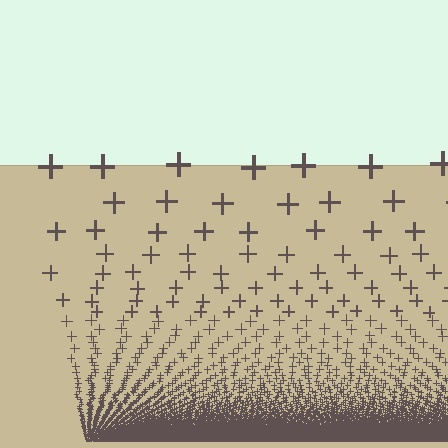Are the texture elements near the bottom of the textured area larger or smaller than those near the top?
Smaller. The gradient is inverted — elements near the bottom are smaller and denser.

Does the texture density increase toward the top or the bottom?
Density increases toward the bottom.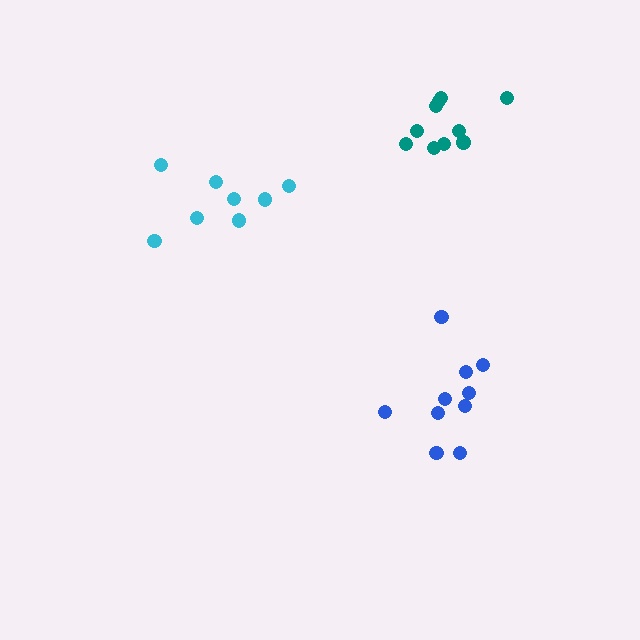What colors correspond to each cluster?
The clusters are colored: cyan, blue, teal.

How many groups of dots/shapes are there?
There are 3 groups.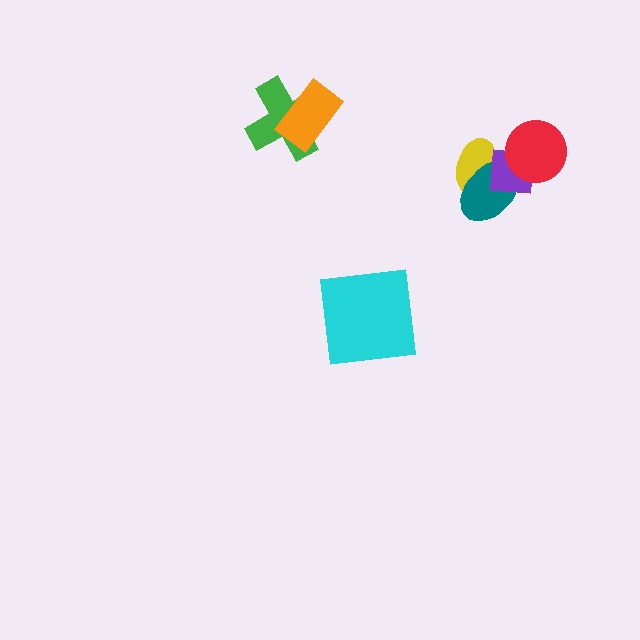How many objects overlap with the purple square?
3 objects overlap with the purple square.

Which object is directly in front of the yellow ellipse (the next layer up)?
The teal ellipse is directly in front of the yellow ellipse.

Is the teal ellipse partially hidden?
Yes, it is partially covered by another shape.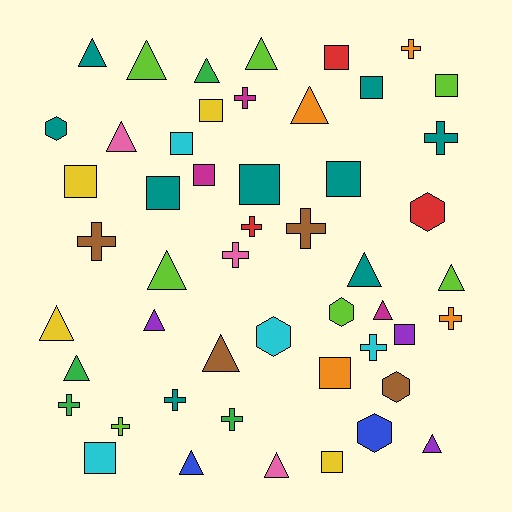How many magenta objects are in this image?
There are 3 magenta objects.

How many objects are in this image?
There are 50 objects.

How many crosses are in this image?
There are 13 crosses.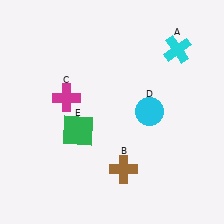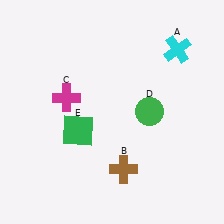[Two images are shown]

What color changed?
The circle (D) changed from cyan in Image 1 to green in Image 2.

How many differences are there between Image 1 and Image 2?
There is 1 difference between the two images.